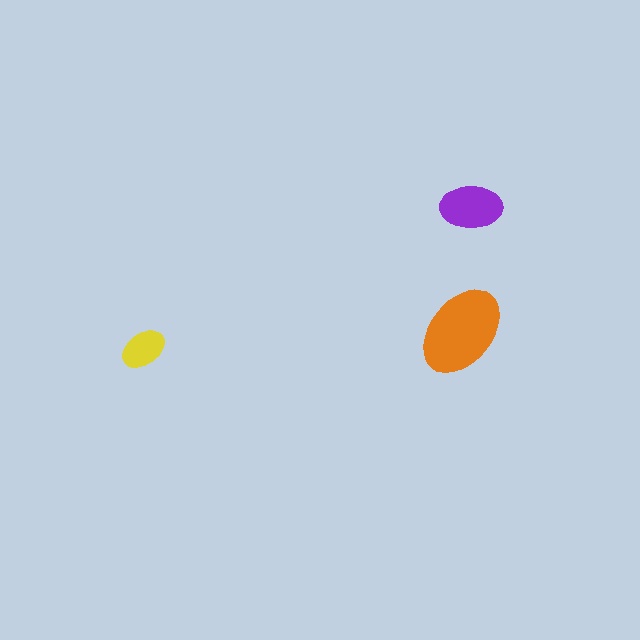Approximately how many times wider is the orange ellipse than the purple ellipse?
About 1.5 times wider.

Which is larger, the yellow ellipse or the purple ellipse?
The purple one.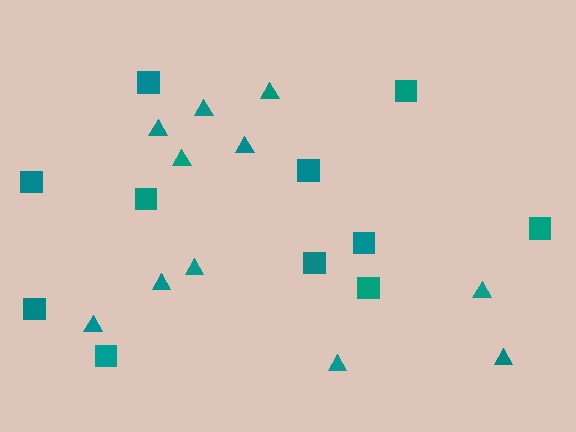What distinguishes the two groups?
There are 2 groups: one group of triangles (11) and one group of squares (11).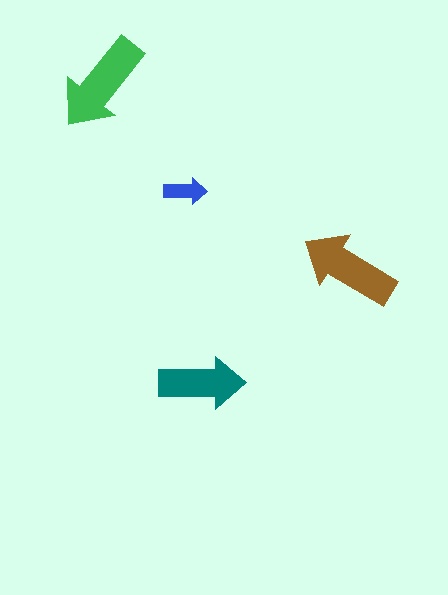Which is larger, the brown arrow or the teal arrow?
The brown one.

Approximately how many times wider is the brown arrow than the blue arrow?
About 2.5 times wider.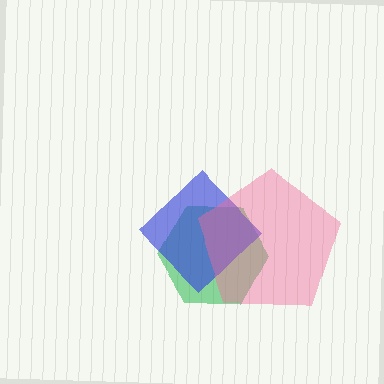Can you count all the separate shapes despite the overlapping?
Yes, there are 3 separate shapes.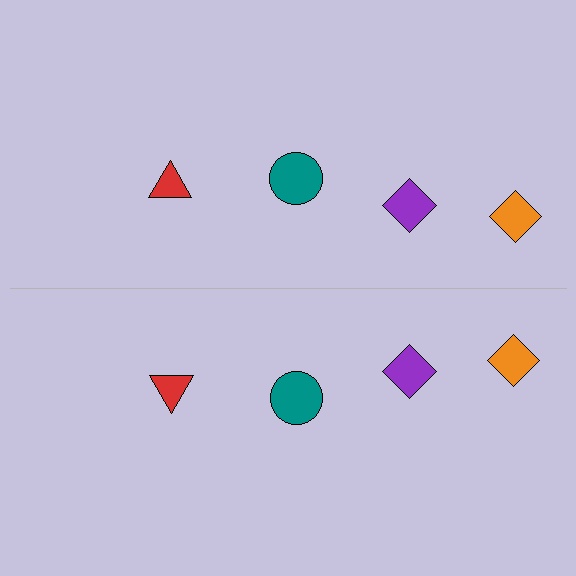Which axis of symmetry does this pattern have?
The pattern has a horizontal axis of symmetry running through the center of the image.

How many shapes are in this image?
There are 8 shapes in this image.